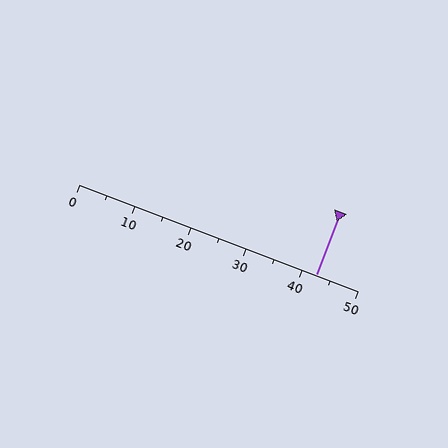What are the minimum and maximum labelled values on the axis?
The axis runs from 0 to 50.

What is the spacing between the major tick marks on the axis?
The major ticks are spaced 10 apart.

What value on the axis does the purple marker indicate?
The marker indicates approximately 42.5.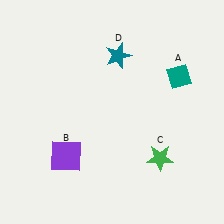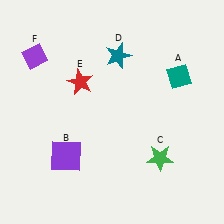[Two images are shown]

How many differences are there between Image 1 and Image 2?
There are 2 differences between the two images.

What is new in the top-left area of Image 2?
A purple diamond (F) was added in the top-left area of Image 2.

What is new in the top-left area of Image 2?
A red star (E) was added in the top-left area of Image 2.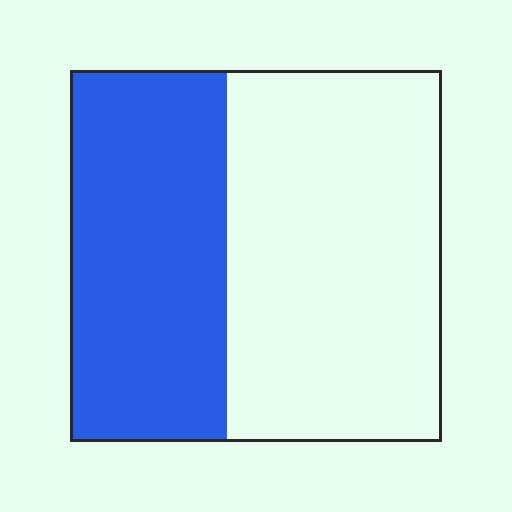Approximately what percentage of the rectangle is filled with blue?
Approximately 40%.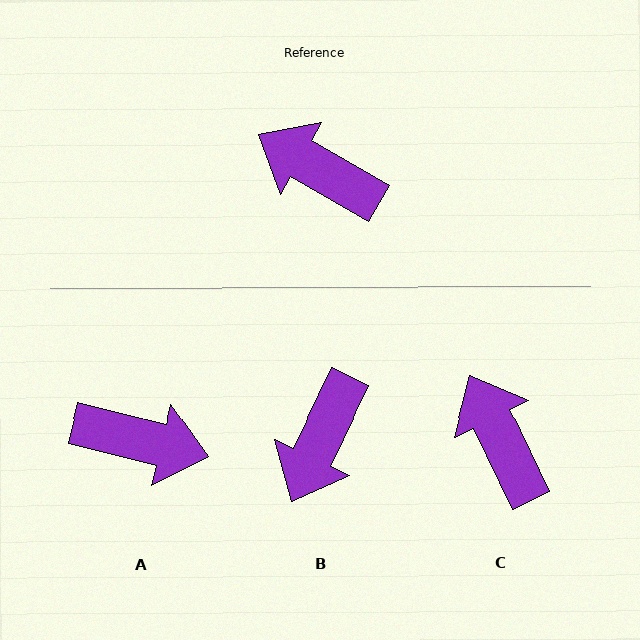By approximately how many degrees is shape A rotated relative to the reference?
Approximately 164 degrees clockwise.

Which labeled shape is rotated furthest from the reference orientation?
A, about 164 degrees away.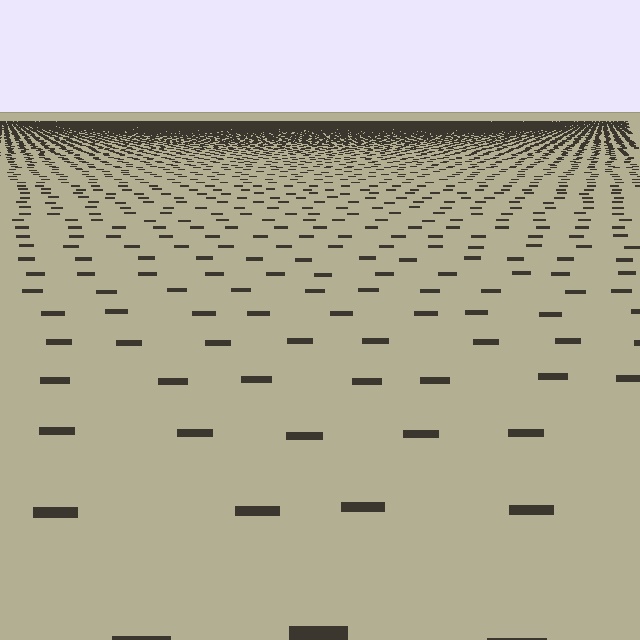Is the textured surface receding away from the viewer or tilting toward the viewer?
The surface is receding away from the viewer. Texture elements get smaller and denser toward the top.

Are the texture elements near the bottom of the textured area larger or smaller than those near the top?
Larger. Near the bottom, elements are closer to the viewer and appear at a bigger on-screen size.